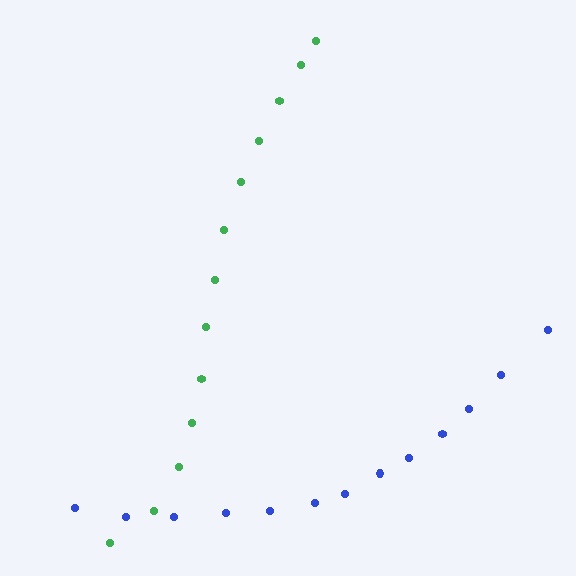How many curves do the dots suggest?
There are 2 distinct paths.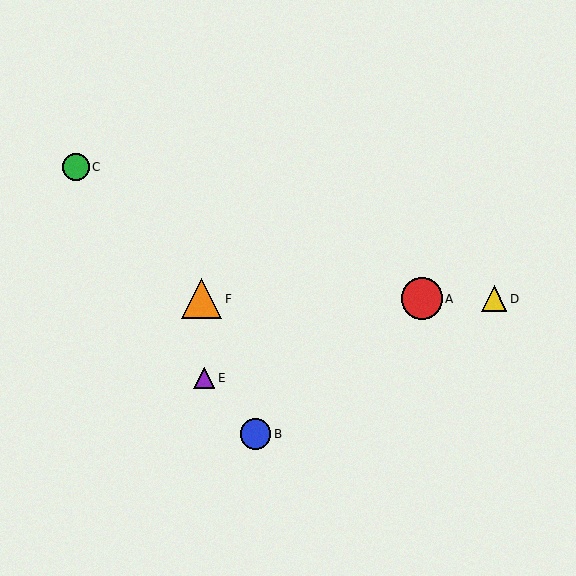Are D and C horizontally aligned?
No, D is at y≈299 and C is at y≈167.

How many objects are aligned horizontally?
3 objects (A, D, F) are aligned horizontally.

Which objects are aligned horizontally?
Objects A, D, F are aligned horizontally.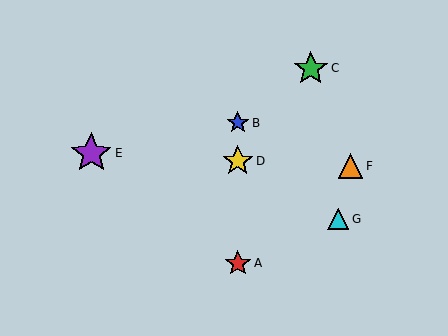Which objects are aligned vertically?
Objects A, B, D are aligned vertically.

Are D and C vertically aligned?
No, D is at x≈238 and C is at x≈311.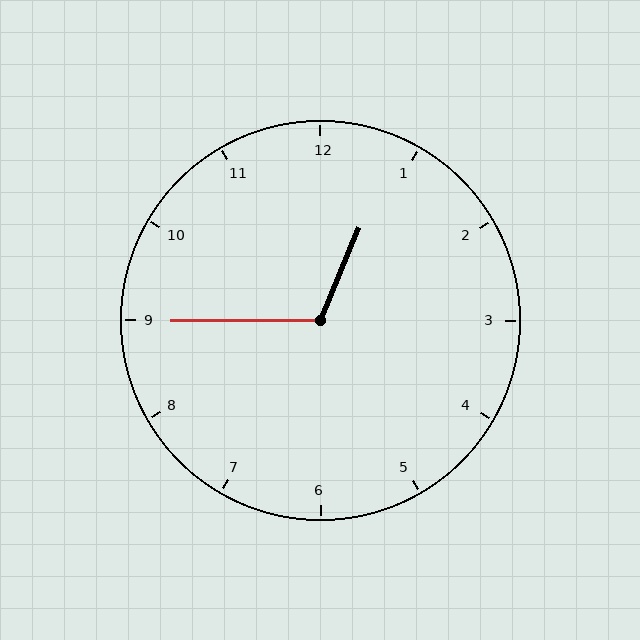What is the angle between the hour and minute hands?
Approximately 112 degrees.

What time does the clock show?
12:45.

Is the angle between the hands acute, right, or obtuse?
It is obtuse.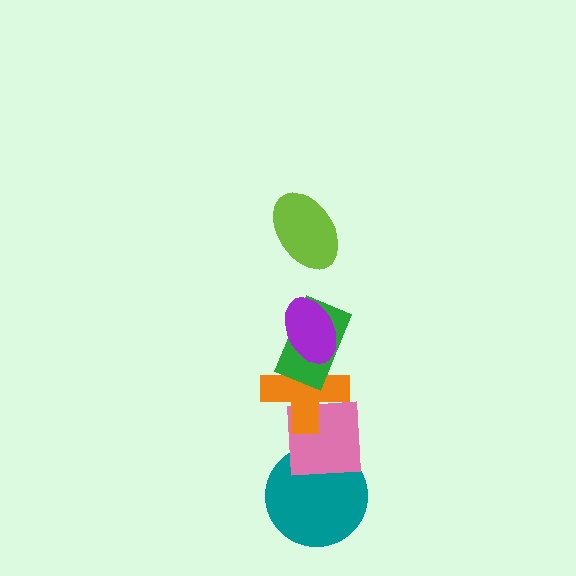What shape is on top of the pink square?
The orange cross is on top of the pink square.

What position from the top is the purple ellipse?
The purple ellipse is 2nd from the top.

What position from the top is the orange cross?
The orange cross is 4th from the top.